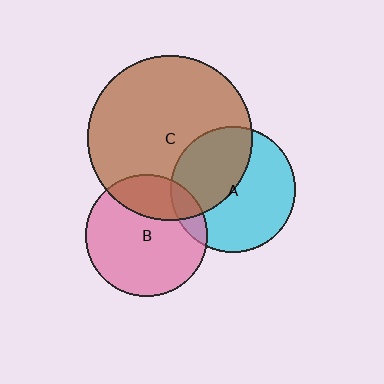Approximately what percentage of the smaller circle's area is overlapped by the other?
Approximately 10%.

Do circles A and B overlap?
Yes.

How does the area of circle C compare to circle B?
Approximately 1.8 times.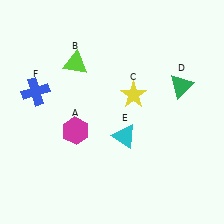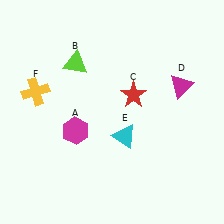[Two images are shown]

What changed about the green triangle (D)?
In Image 1, D is green. In Image 2, it changed to magenta.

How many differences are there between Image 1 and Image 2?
There are 3 differences between the two images.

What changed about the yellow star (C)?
In Image 1, C is yellow. In Image 2, it changed to red.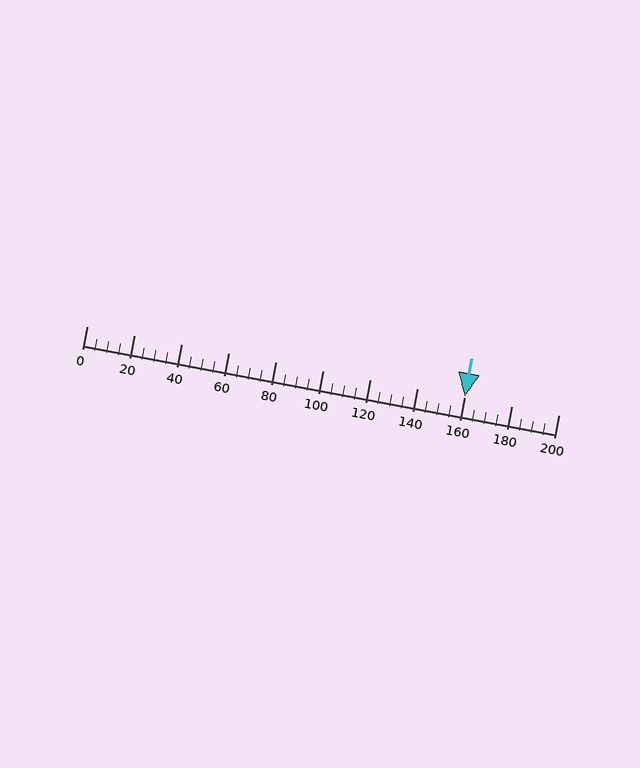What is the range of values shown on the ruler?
The ruler shows values from 0 to 200.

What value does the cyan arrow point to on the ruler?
The cyan arrow points to approximately 160.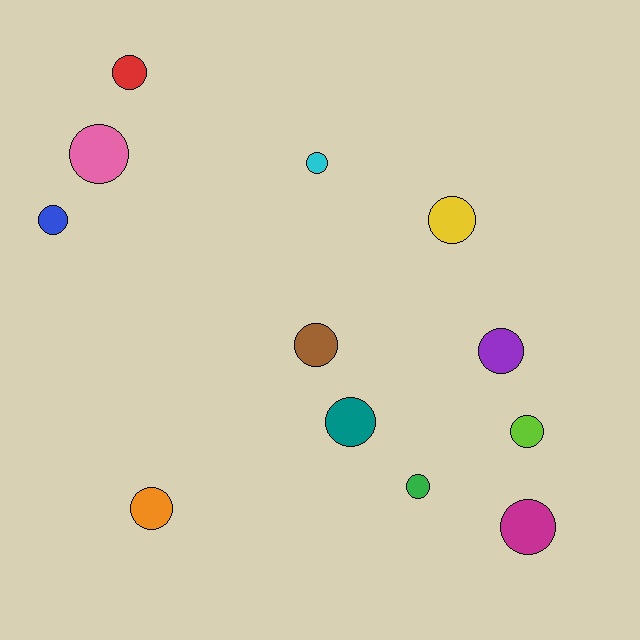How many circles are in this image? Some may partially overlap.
There are 12 circles.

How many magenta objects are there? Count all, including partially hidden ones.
There is 1 magenta object.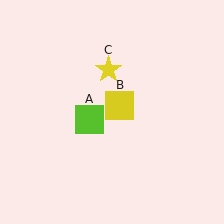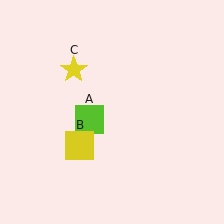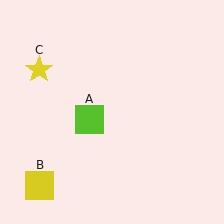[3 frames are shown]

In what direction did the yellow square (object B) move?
The yellow square (object B) moved down and to the left.